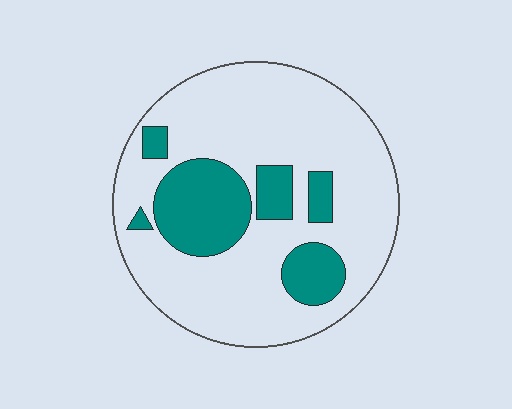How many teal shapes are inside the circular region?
6.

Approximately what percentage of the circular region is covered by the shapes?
Approximately 25%.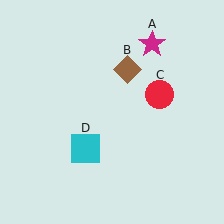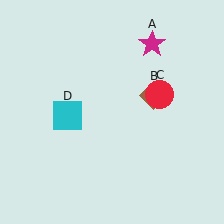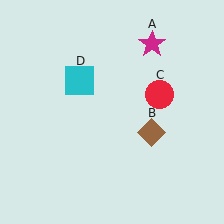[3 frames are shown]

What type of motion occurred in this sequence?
The brown diamond (object B), cyan square (object D) rotated clockwise around the center of the scene.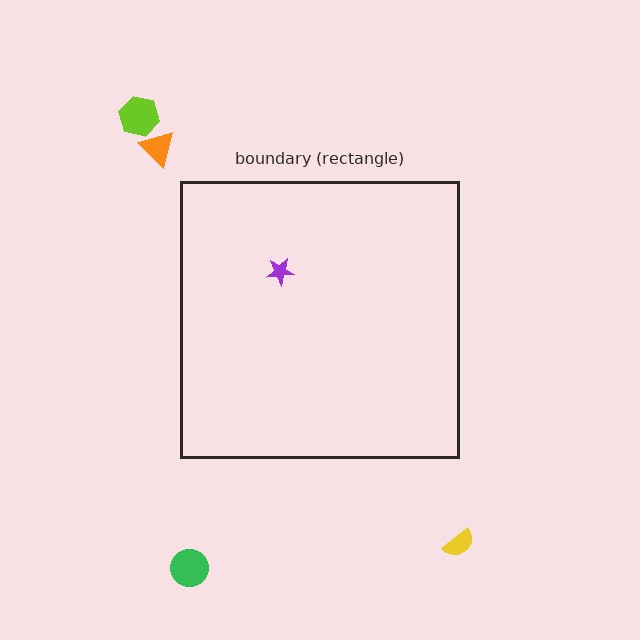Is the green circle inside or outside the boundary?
Outside.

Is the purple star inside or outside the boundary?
Inside.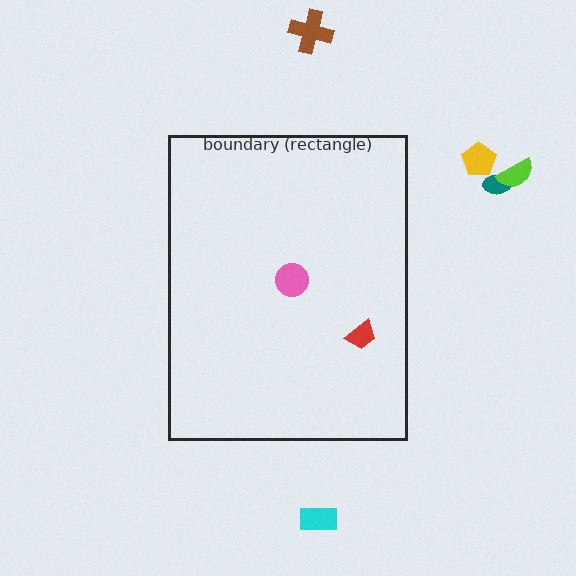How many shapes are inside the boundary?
2 inside, 5 outside.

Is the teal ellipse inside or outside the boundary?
Outside.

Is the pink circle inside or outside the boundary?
Inside.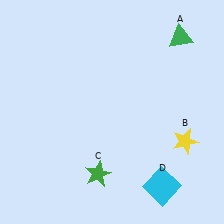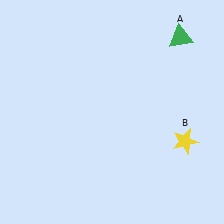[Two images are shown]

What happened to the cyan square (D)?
The cyan square (D) was removed in Image 2. It was in the bottom-right area of Image 1.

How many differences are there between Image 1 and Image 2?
There are 2 differences between the two images.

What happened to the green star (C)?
The green star (C) was removed in Image 2. It was in the bottom-left area of Image 1.